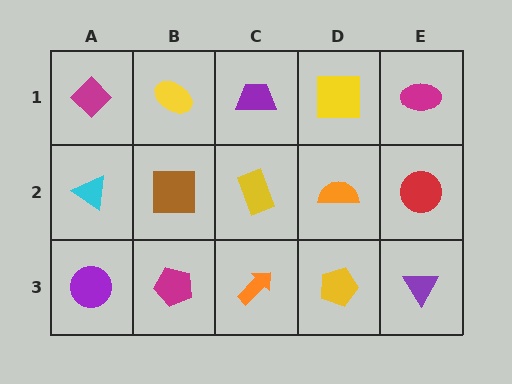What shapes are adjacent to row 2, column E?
A magenta ellipse (row 1, column E), a purple triangle (row 3, column E), an orange semicircle (row 2, column D).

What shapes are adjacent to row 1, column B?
A brown square (row 2, column B), a magenta diamond (row 1, column A), a purple trapezoid (row 1, column C).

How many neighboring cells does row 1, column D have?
3.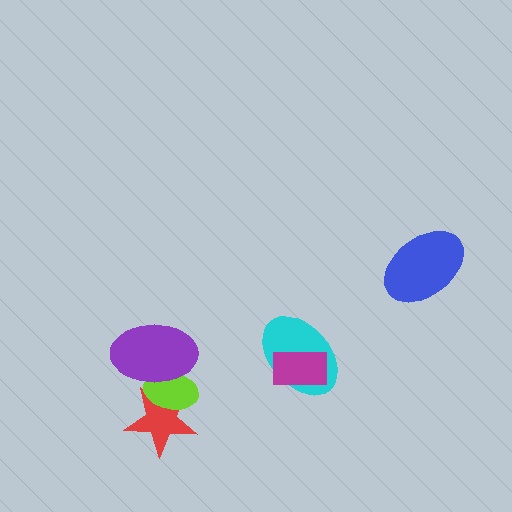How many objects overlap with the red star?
2 objects overlap with the red star.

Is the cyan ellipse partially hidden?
Yes, it is partially covered by another shape.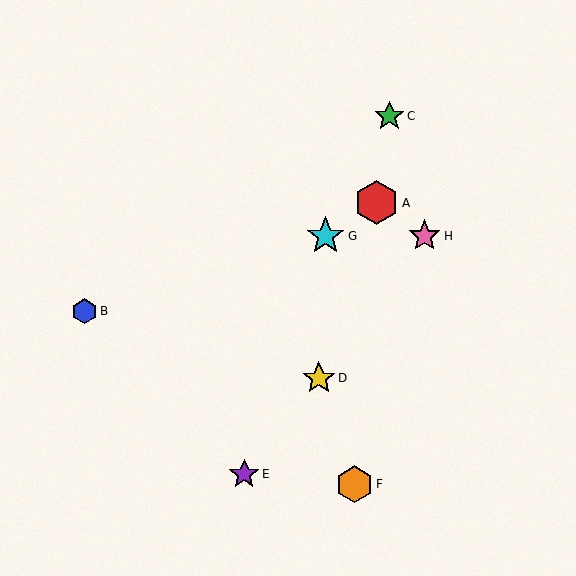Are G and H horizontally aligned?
Yes, both are at y≈236.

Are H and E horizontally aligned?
No, H is at y≈236 and E is at y≈474.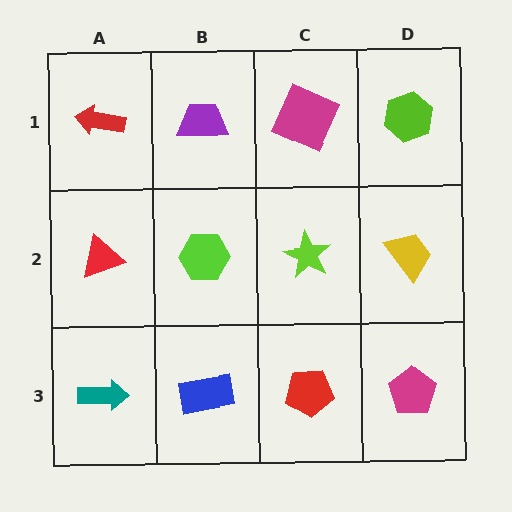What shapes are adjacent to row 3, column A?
A red triangle (row 2, column A), a blue rectangle (row 3, column B).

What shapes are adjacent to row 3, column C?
A lime star (row 2, column C), a blue rectangle (row 3, column B), a magenta pentagon (row 3, column D).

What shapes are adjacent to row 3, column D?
A yellow trapezoid (row 2, column D), a red pentagon (row 3, column C).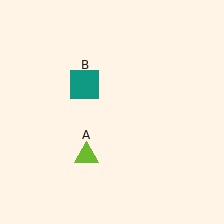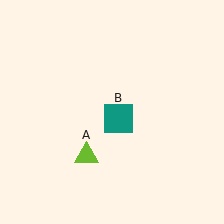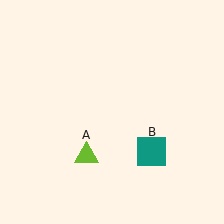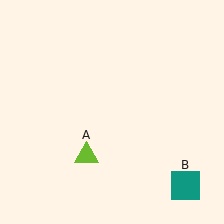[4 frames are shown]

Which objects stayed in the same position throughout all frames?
Lime triangle (object A) remained stationary.